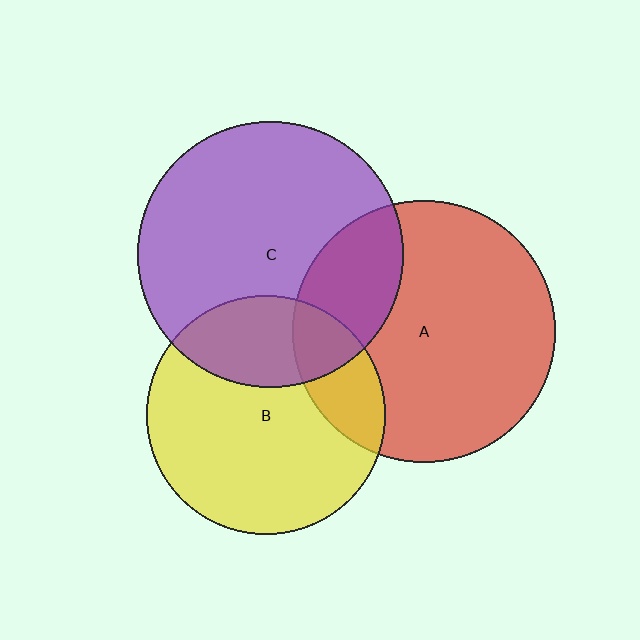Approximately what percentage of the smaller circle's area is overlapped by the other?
Approximately 20%.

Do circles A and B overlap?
Yes.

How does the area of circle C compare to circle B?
Approximately 1.2 times.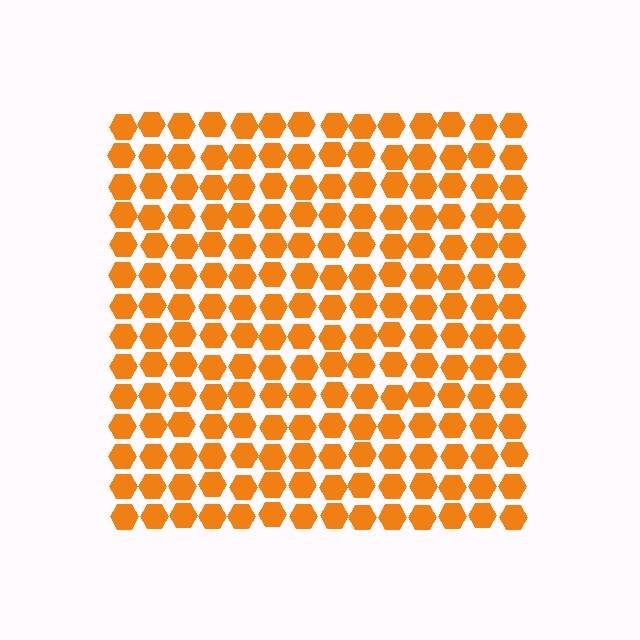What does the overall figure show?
The overall figure shows a square.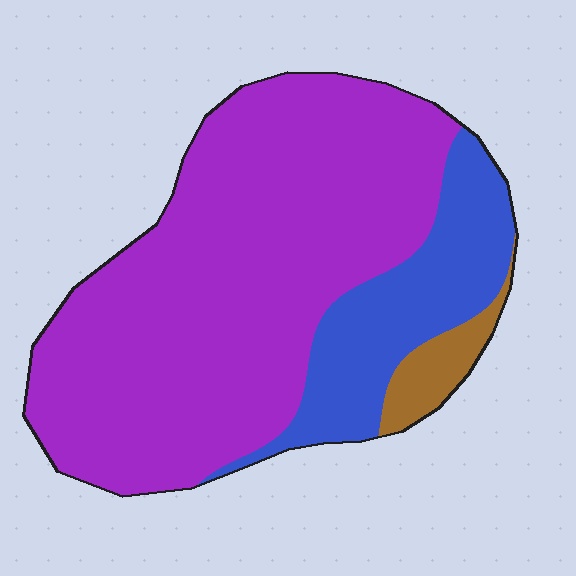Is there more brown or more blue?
Blue.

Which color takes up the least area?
Brown, at roughly 5%.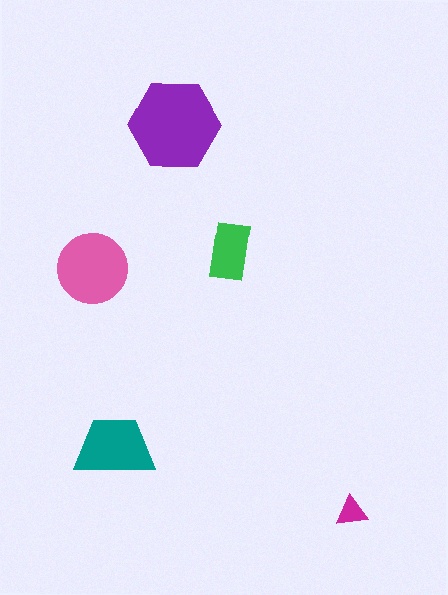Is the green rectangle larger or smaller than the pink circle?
Smaller.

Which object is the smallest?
The magenta triangle.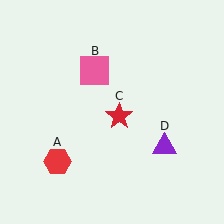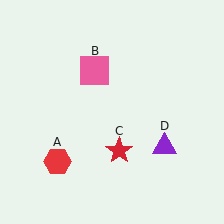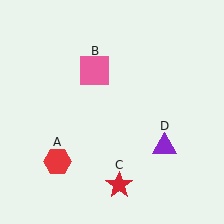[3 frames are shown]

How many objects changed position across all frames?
1 object changed position: red star (object C).